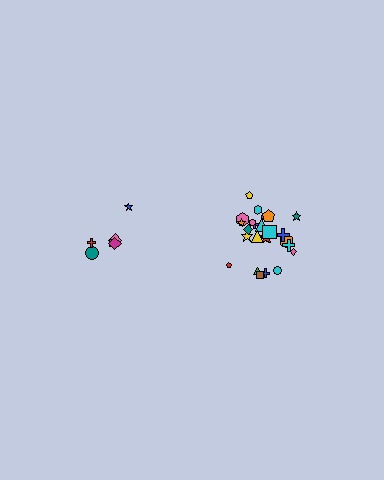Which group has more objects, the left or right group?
The right group.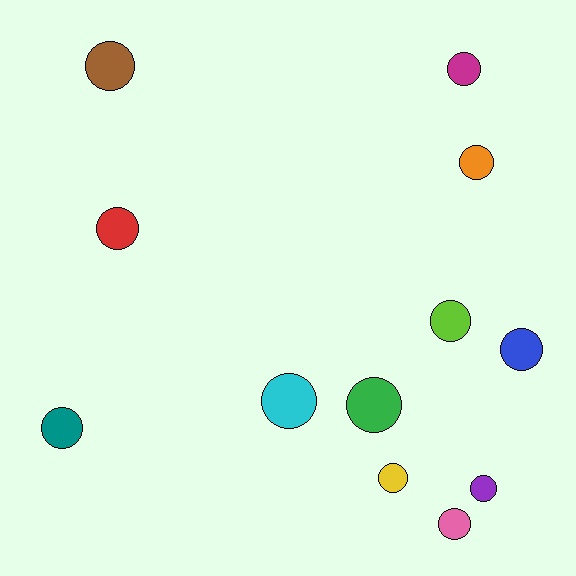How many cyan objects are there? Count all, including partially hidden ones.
There is 1 cyan object.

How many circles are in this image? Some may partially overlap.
There are 12 circles.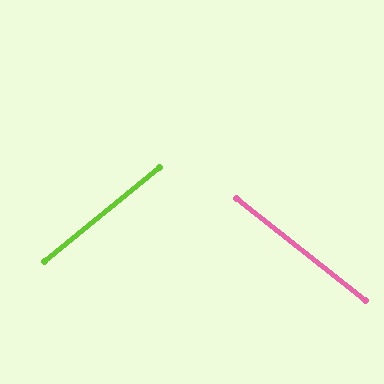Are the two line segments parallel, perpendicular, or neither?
Neither parallel nor perpendicular — they differ by about 78°.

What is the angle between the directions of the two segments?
Approximately 78 degrees.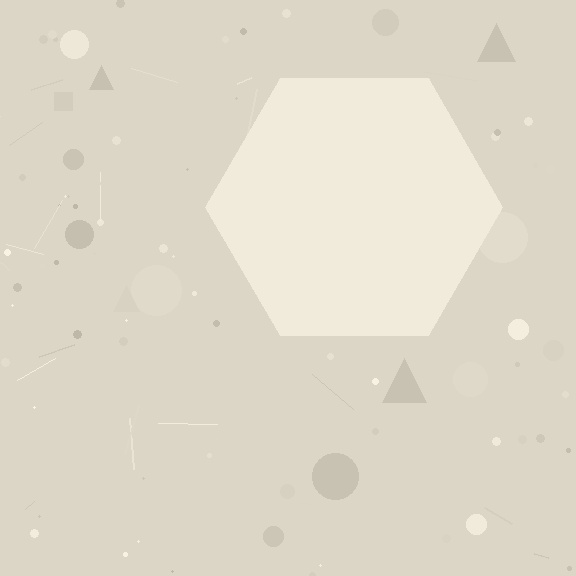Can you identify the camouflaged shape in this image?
The camouflaged shape is a hexagon.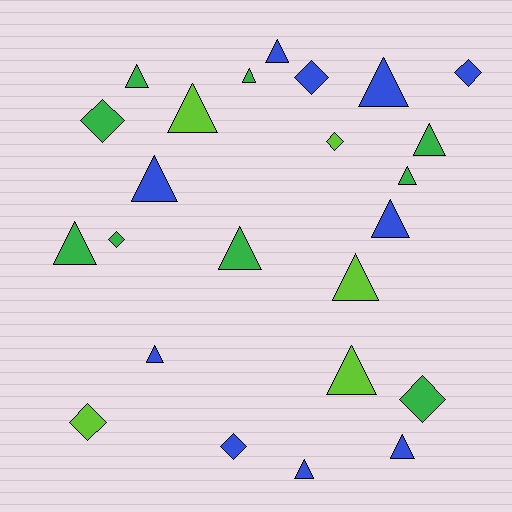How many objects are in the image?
There are 24 objects.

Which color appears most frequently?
Blue, with 10 objects.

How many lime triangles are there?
There are 3 lime triangles.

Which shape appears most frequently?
Triangle, with 16 objects.